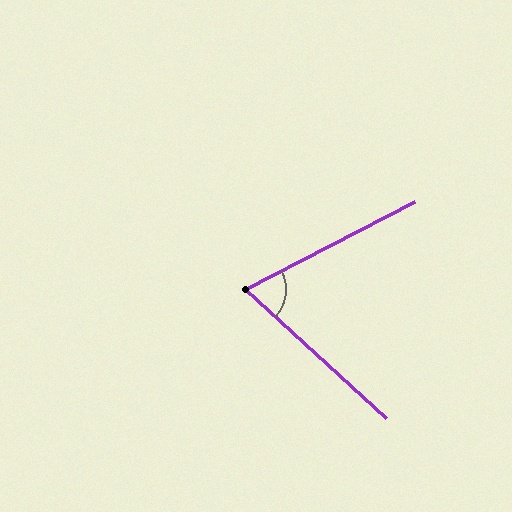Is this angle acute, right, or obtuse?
It is acute.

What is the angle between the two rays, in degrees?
Approximately 70 degrees.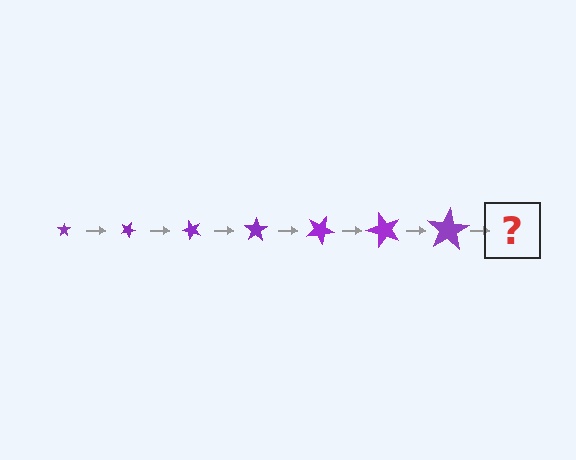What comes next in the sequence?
The next element should be a star, larger than the previous one and rotated 175 degrees from the start.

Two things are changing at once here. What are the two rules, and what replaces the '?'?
The two rules are that the star grows larger each step and it rotates 25 degrees each step. The '?' should be a star, larger than the previous one and rotated 175 degrees from the start.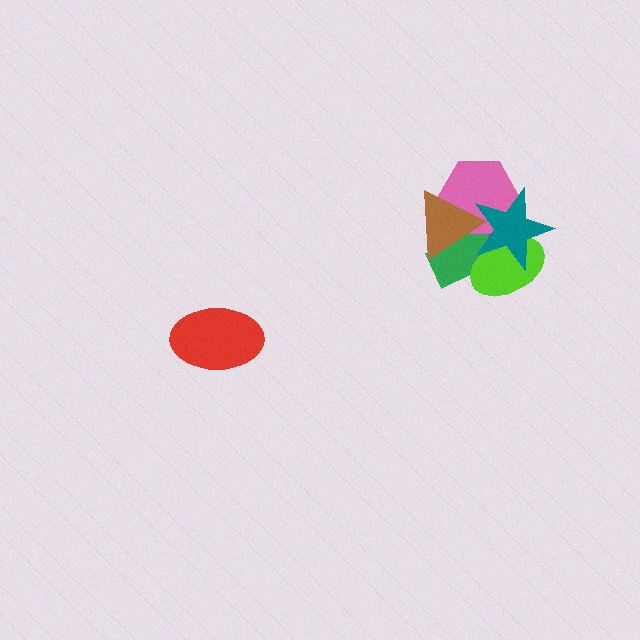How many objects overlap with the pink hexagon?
4 objects overlap with the pink hexagon.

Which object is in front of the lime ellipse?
The teal star is in front of the lime ellipse.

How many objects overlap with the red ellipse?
0 objects overlap with the red ellipse.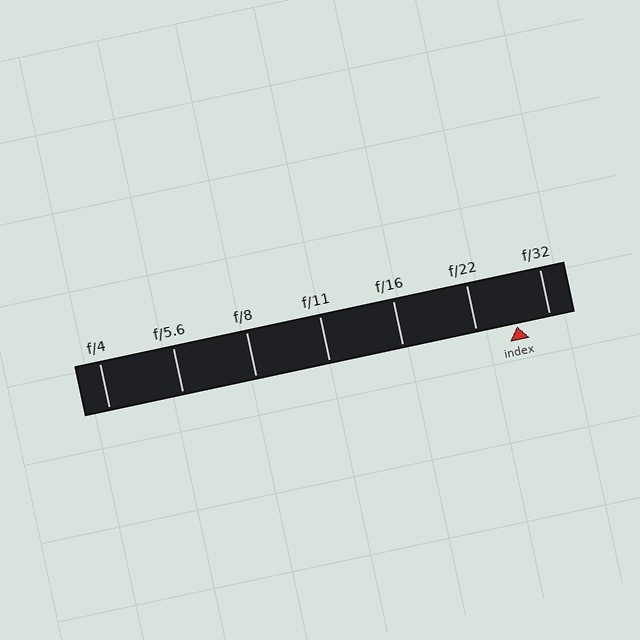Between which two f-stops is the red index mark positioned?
The index mark is between f/22 and f/32.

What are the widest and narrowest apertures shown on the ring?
The widest aperture shown is f/4 and the narrowest is f/32.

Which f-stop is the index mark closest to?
The index mark is closest to f/32.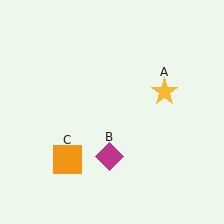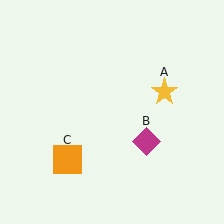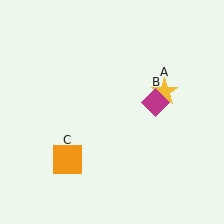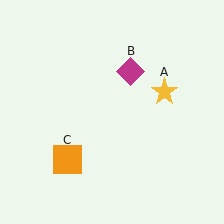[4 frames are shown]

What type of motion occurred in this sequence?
The magenta diamond (object B) rotated counterclockwise around the center of the scene.